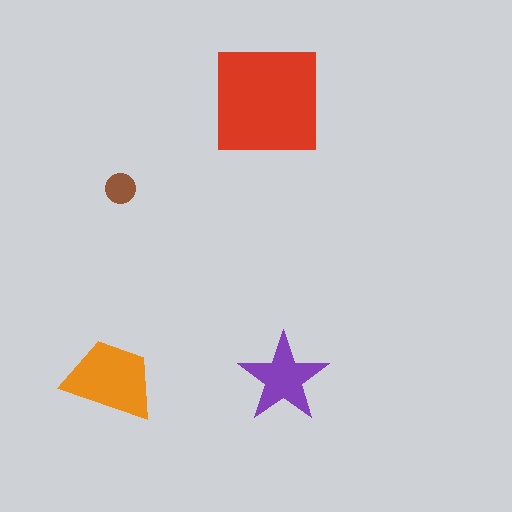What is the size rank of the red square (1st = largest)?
1st.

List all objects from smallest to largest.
The brown circle, the purple star, the orange trapezoid, the red square.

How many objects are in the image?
There are 4 objects in the image.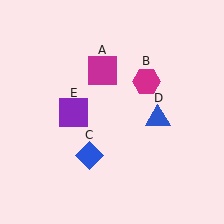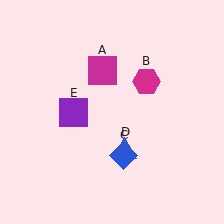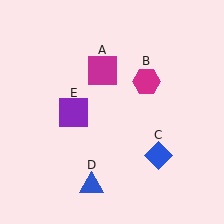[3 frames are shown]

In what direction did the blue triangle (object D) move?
The blue triangle (object D) moved down and to the left.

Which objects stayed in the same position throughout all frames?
Magenta square (object A) and magenta hexagon (object B) and purple square (object E) remained stationary.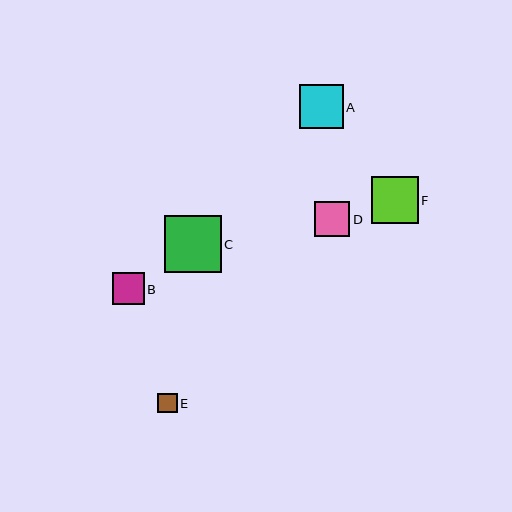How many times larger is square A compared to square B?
Square A is approximately 1.4 times the size of square B.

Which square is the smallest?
Square E is the smallest with a size of approximately 19 pixels.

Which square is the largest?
Square C is the largest with a size of approximately 57 pixels.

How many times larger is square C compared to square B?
Square C is approximately 1.8 times the size of square B.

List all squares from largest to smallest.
From largest to smallest: C, F, A, D, B, E.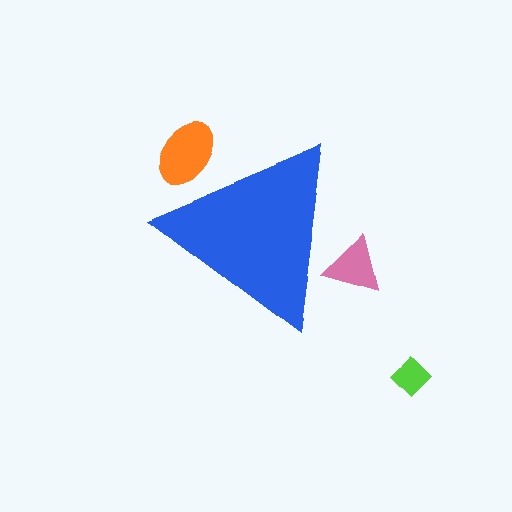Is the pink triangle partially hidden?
Yes, the pink triangle is partially hidden behind the blue triangle.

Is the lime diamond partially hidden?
No, the lime diamond is fully visible.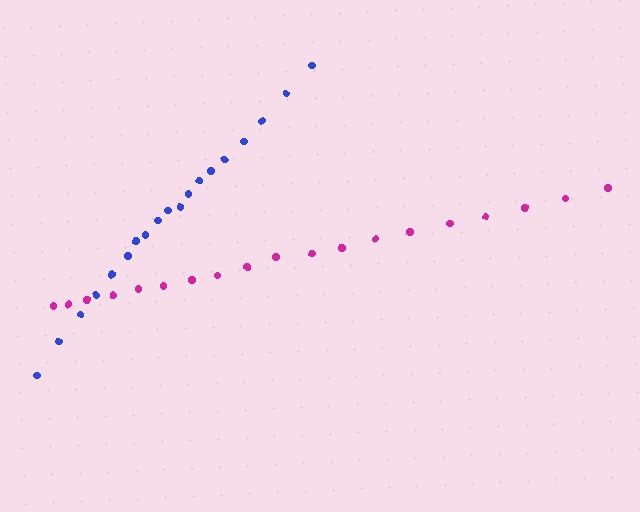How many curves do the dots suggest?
There are 2 distinct paths.